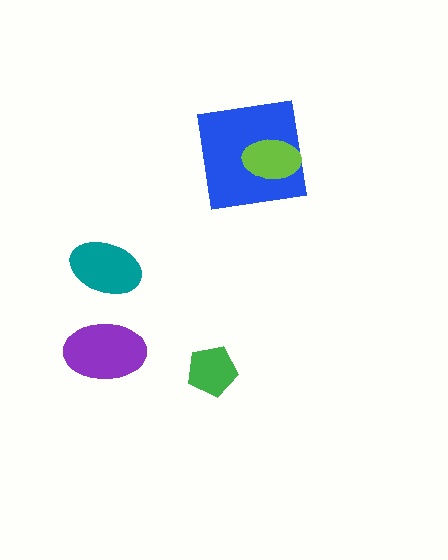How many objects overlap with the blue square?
1 object overlaps with the blue square.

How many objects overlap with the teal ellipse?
0 objects overlap with the teal ellipse.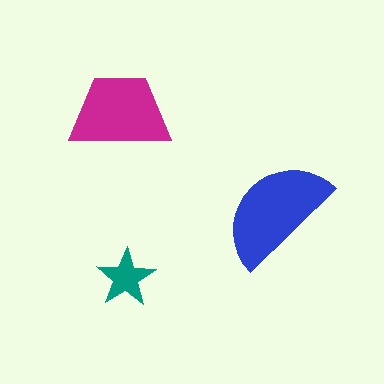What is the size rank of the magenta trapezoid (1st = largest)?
2nd.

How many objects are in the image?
There are 3 objects in the image.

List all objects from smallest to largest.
The teal star, the magenta trapezoid, the blue semicircle.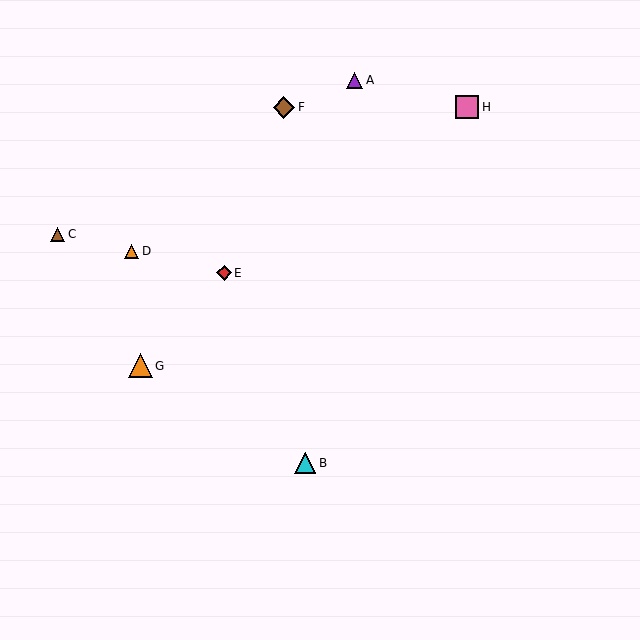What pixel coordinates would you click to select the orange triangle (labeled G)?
Click at (140, 366) to select the orange triangle G.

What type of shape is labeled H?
Shape H is a pink square.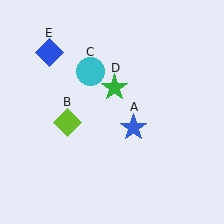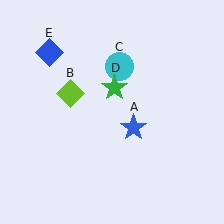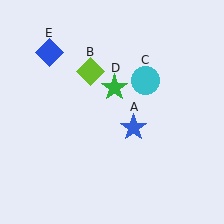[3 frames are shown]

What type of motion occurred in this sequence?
The lime diamond (object B), cyan circle (object C) rotated clockwise around the center of the scene.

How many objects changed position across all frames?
2 objects changed position: lime diamond (object B), cyan circle (object C).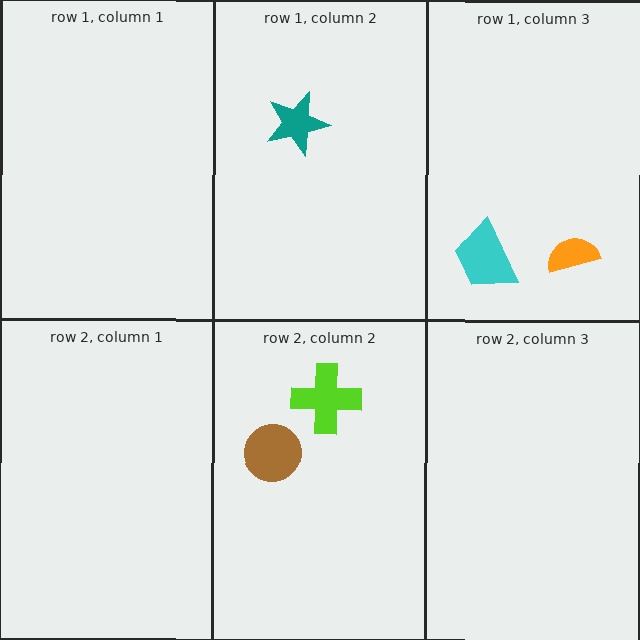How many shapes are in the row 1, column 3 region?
2.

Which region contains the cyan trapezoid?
The row 1, column 3 region.